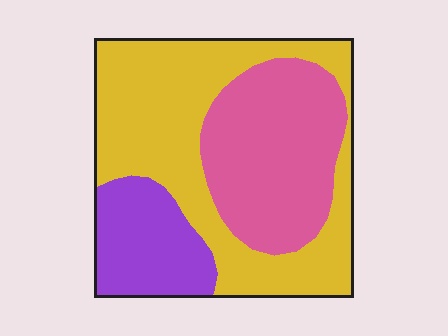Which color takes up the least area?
Purple, at roughly 20%.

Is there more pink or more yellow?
Yellow.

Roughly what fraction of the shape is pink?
Pink takes up about one third (1/3) of the shape.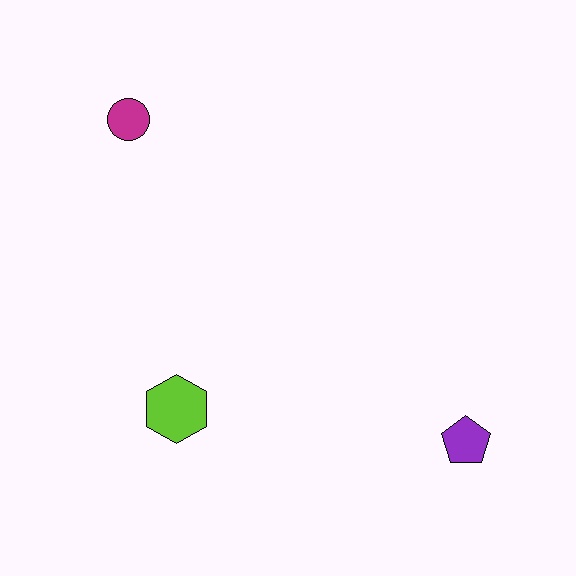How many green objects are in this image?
There are no green objects.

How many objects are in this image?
There are 3 objects.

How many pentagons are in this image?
There is 1 pentagon.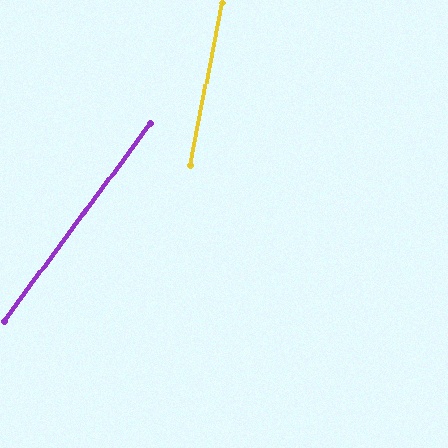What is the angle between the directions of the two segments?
Approximately 25 degrees.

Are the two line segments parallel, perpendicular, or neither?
Neither parallel nor perpendicular — they differ by about 25°.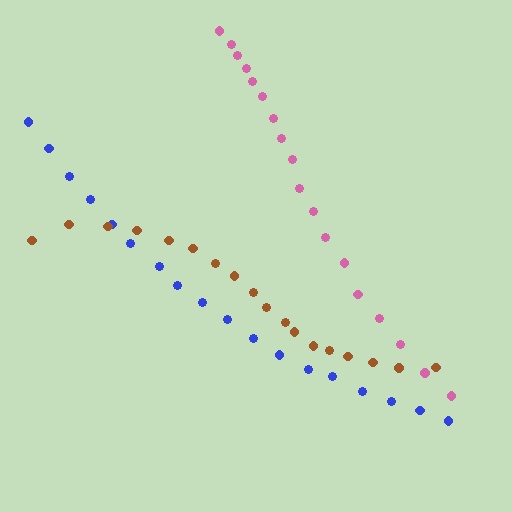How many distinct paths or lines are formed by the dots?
There are 3 distinct paths.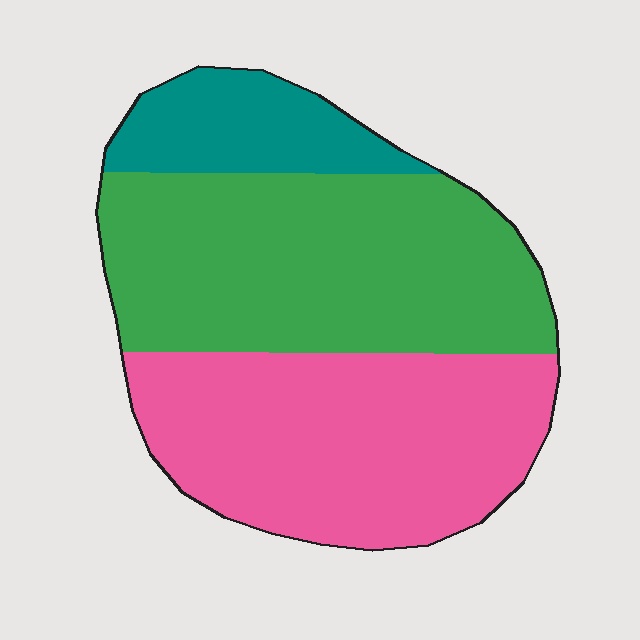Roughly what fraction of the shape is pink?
Pink covers 41% of the shape.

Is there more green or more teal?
Green.